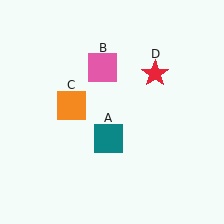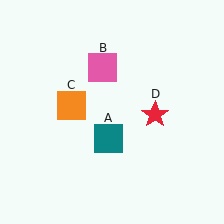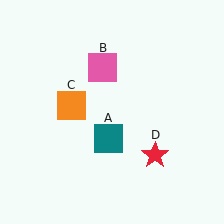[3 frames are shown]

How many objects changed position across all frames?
1 object changed position: red star (object D).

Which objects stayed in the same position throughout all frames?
Teal square (object A) and pink square (object B) and orange square (object C) remained stationary.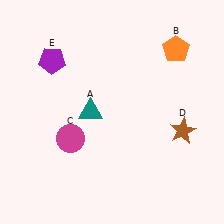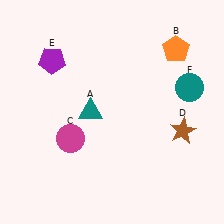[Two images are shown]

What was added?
A teal circle (F) was added in Image 2.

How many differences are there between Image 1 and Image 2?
There is 1 difference between the two images.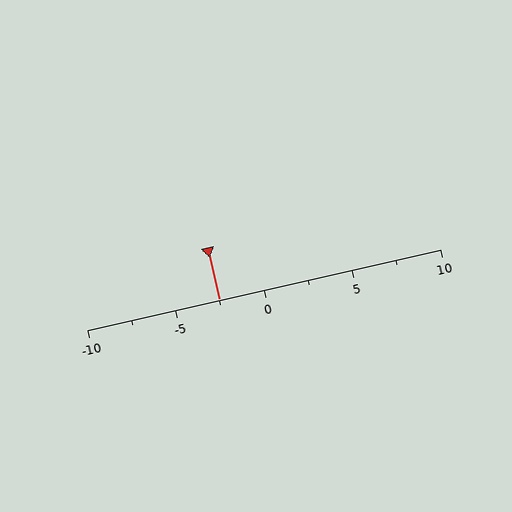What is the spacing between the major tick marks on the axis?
The major ticks are spaced 5 apart.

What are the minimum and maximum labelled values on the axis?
The axis runs from -10 to 10.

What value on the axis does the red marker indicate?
The marker indicates approximately -2.5.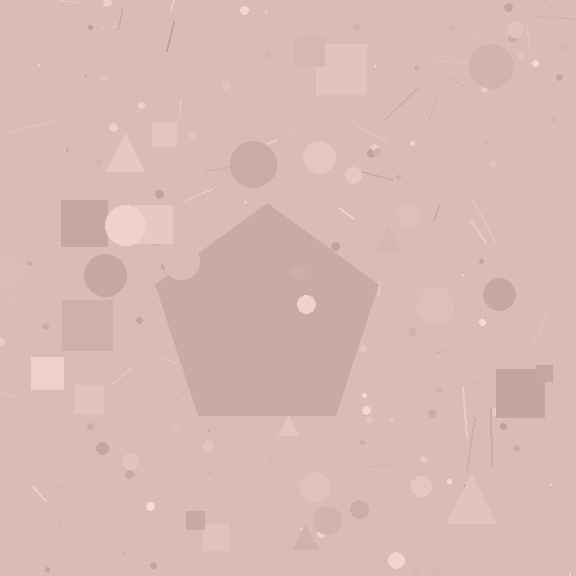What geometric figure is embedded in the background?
A pentagon is embedded in the background.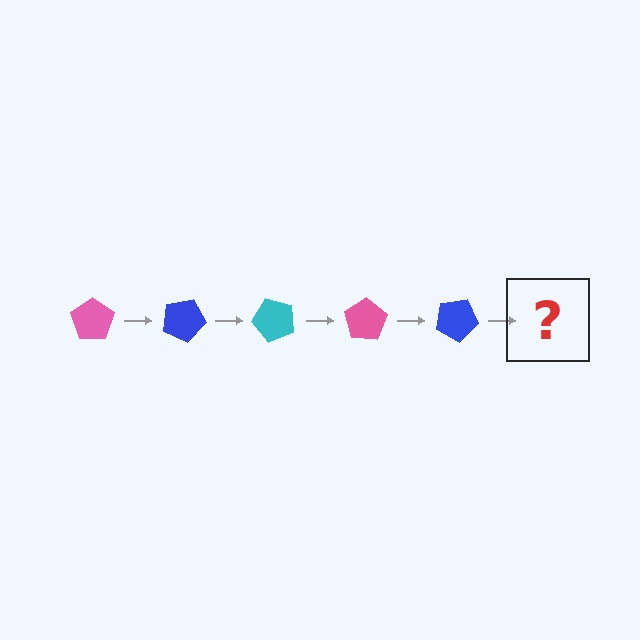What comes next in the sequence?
The next element should be a cyan pentagon, rotated 125 degrees from the start.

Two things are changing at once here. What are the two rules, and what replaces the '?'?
The two rules are that it rotates 25 degrees each step and the color cycles through pink, blue, and cyan. The '?' should be a cyan pentagon, rotated 125 degrees from the start.